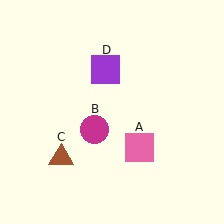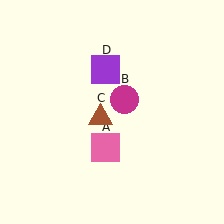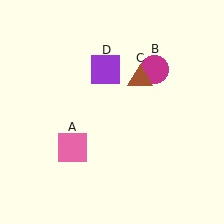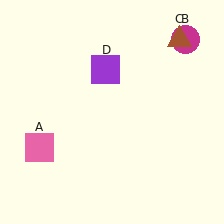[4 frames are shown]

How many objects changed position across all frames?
3 objects changed position: pink square (object A), magenta circle (object B), brown triangle (object C).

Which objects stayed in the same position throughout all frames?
Purple square (object D) remained stationary.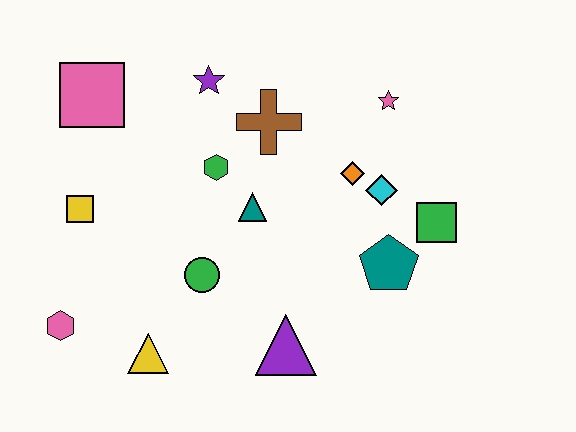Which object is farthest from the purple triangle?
The pink square is farthest from the purple triangle.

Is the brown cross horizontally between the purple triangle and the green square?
No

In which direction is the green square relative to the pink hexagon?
The green square is to the right of the pink hexagon.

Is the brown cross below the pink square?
Yes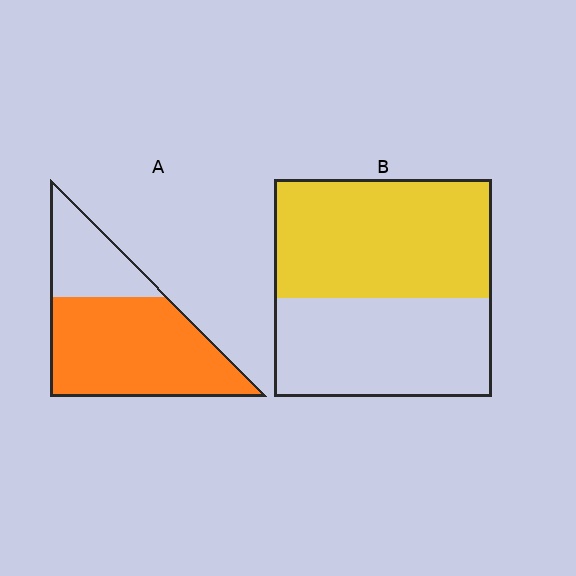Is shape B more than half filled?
Yes.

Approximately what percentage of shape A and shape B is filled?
A is approximately 70% and B is approximately 55%.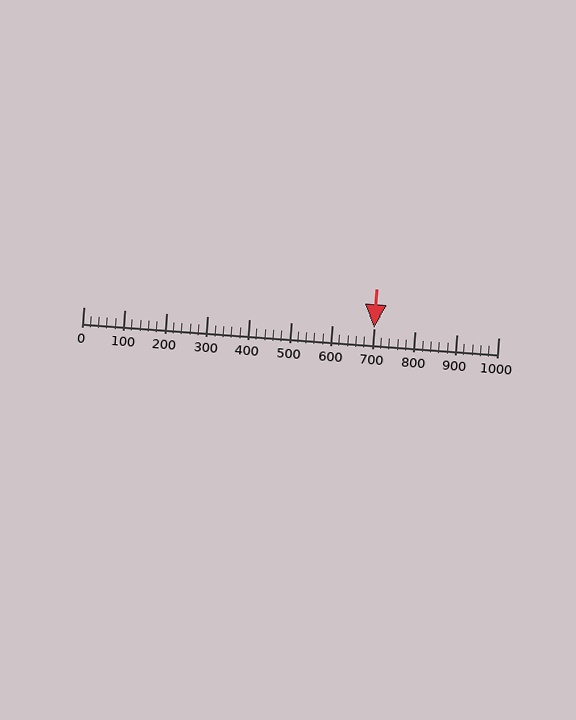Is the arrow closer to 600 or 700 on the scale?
The arrow is closer to 700.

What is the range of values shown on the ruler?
The ruler shows values from 0 to 1000.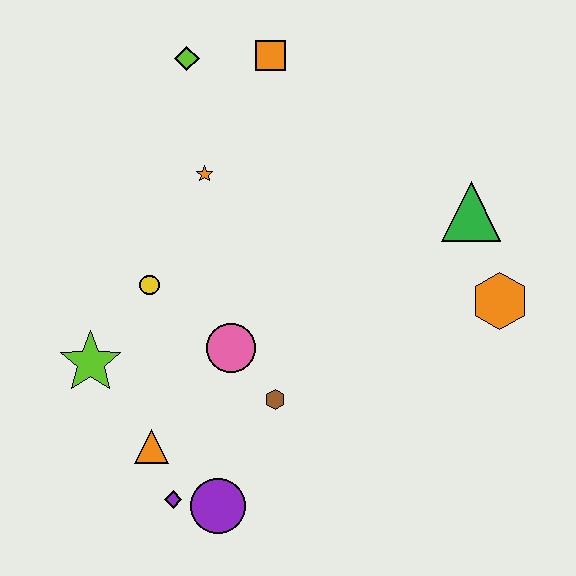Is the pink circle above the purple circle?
Yes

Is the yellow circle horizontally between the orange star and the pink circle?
No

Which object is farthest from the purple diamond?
The orange square is farthest from the purple diamond.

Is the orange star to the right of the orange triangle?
Yes